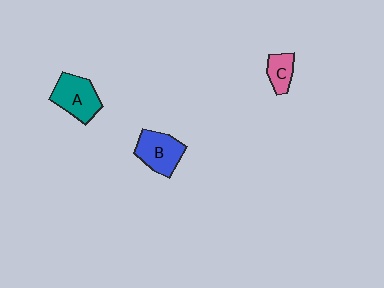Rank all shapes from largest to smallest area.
From largest to smallest: A (teal), B (blue), C (pink).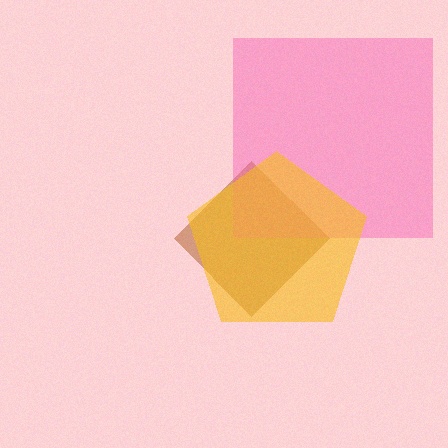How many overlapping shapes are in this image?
There are 3 overlapping shapes in the image.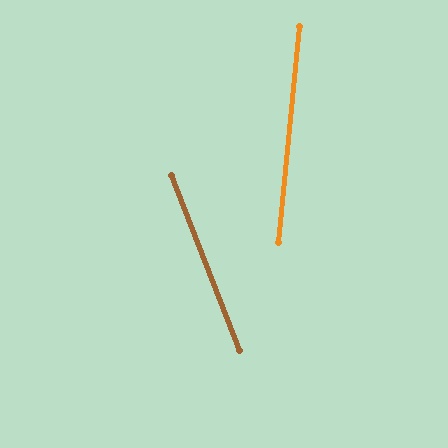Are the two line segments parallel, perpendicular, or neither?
Neither parallel nor perpendicular — they differ by about 27°.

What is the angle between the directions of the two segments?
Approximately 27 degrees.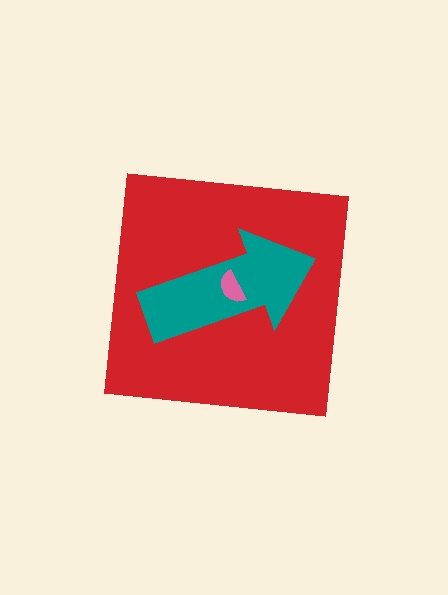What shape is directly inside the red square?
The teal arrow.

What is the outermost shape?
The red square.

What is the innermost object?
The pink semicircle.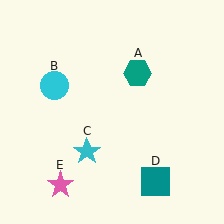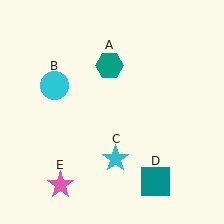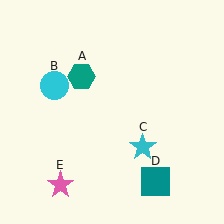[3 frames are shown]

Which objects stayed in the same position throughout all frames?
Cyan circle (object B) and teal square (object D) and pink star (object E) remained stationary.